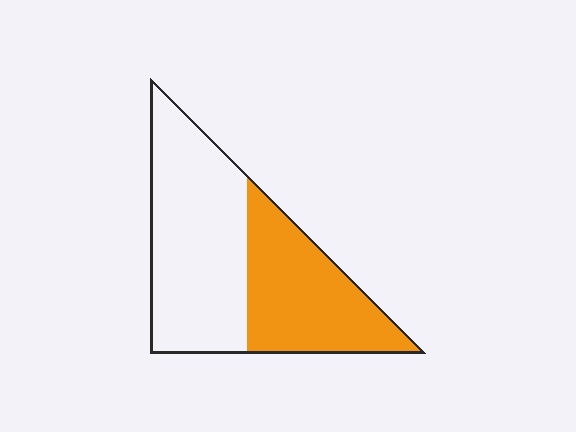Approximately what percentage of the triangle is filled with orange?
Approximately 40%.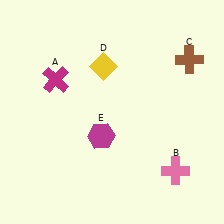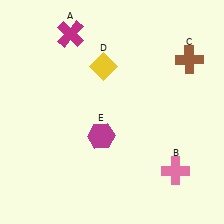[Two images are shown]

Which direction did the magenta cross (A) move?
The magenta cross (A) moved up.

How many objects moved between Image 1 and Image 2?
1 object moved between the two images.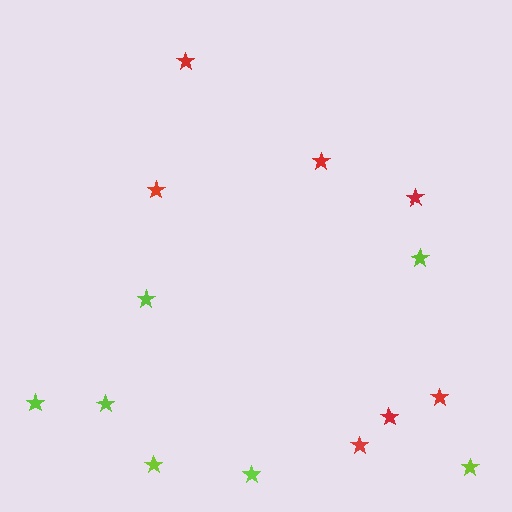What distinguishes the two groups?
There are 2 groups: one group of red stars (7) and one group of lime stars (7).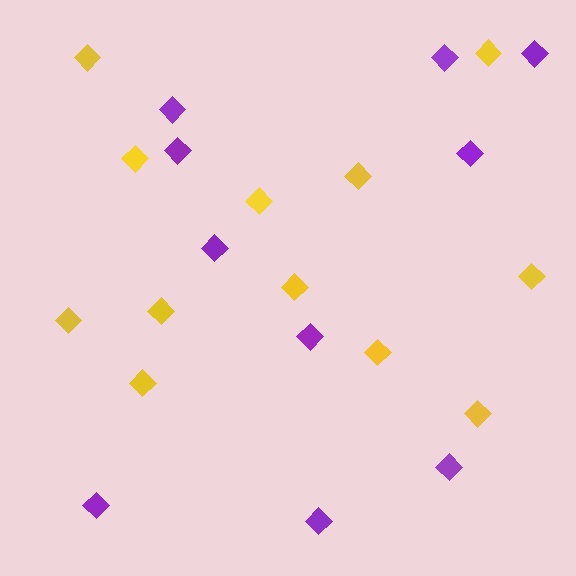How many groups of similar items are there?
There are 2 groups: one group of yellow diamonds (12) and one group of purple diamonds (10).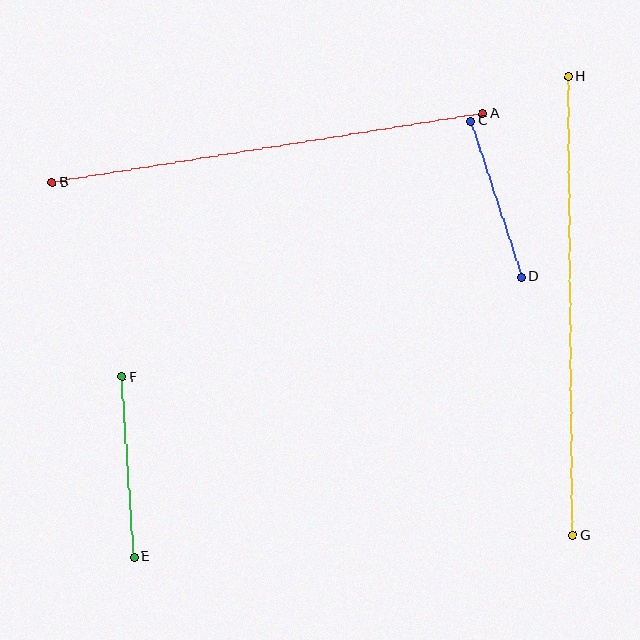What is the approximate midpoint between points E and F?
The midpoint is at approximately (128, 467) pixels.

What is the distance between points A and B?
The distance is approximately 436 pixels.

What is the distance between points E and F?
The distance is approximately 181 pixels.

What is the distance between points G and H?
The distance is approximately 459 pixels.